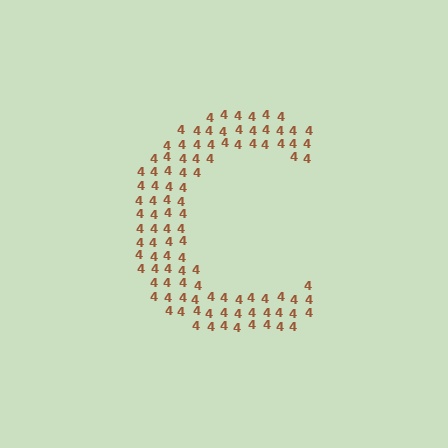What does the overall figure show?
The overall figure shows the letter C.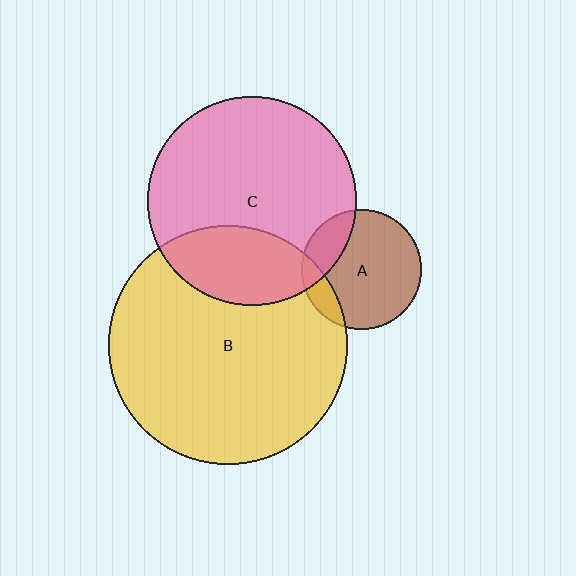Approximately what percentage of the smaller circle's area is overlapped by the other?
Approximately 25%.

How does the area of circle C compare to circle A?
Approximately 3.0 times.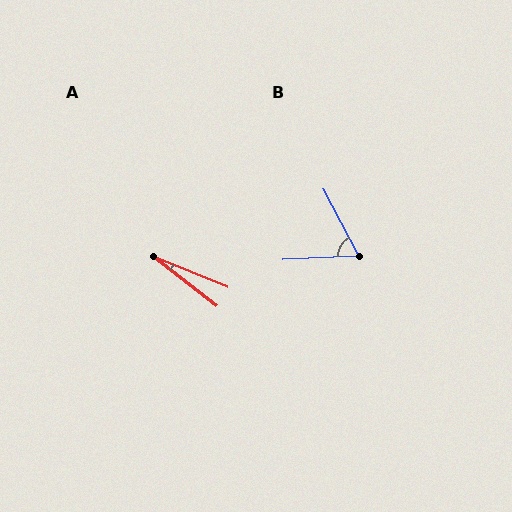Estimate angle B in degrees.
Approximately 64 degrees.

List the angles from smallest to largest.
A (16°), B (64°).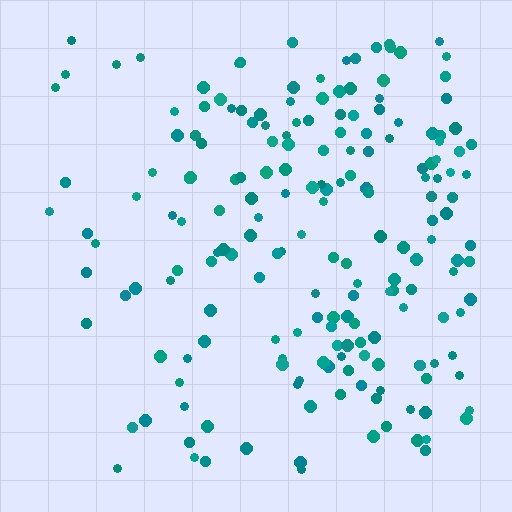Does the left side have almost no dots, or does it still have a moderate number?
Still a moderate number, just noticeably fewer than the right.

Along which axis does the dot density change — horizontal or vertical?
Horizontal.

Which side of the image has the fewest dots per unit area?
The left.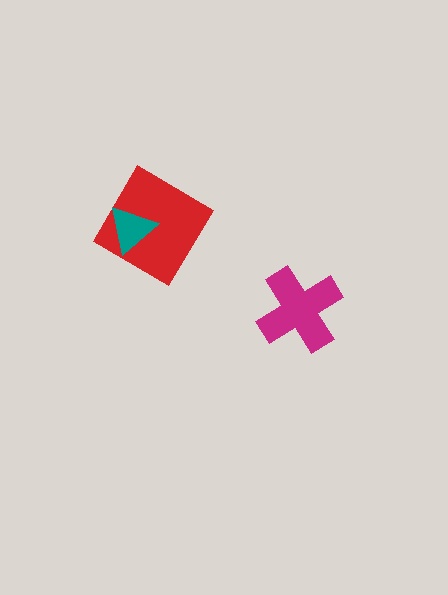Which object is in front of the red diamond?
The teal triangle is in front of the red diamond.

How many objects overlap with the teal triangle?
1 object overlaps with the teal triangle.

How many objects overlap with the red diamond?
1 object overlaps with the red diamond.